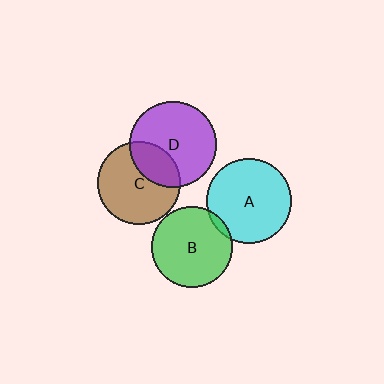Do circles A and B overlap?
Yes.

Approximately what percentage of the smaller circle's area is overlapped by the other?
Approximately 5%.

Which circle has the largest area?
Circle D (purple).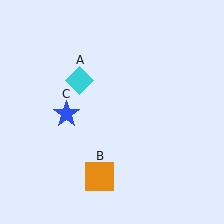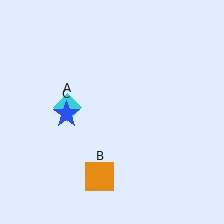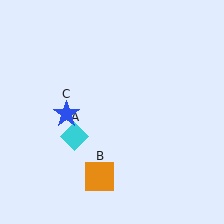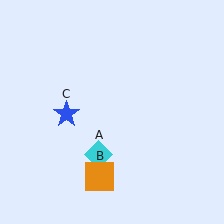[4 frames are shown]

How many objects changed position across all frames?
1 object changed position: cyan diamond (object A).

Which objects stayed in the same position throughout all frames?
Orange square (object B) and blue star (object C) remained stationary.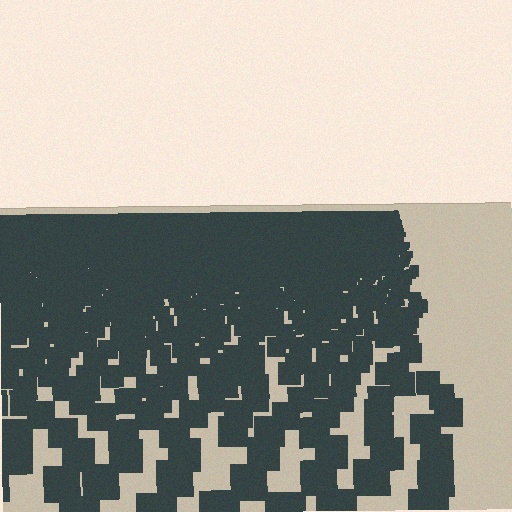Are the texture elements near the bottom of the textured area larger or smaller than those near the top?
Larger. Near the bottom, elements are closer to the viewer and appear at a bigger on-screen size.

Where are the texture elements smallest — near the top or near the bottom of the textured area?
Near the top.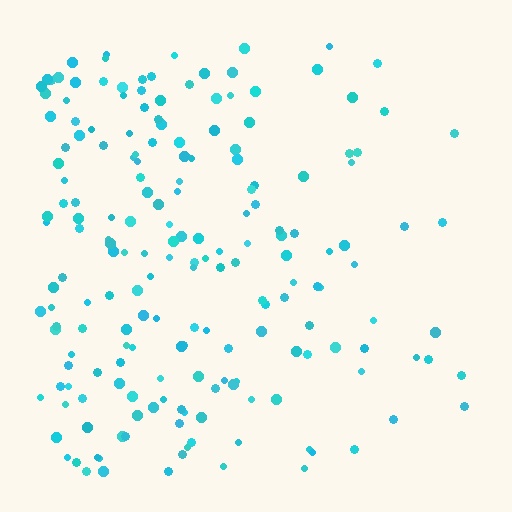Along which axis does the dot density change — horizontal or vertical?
Horizontal.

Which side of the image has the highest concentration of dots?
The left.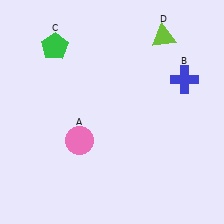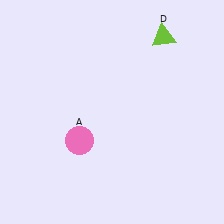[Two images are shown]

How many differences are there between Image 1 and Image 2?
There are 2 differences between the two images.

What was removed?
The blue cross (B), the green pentagon (C) were removed in Image 2.